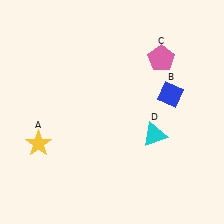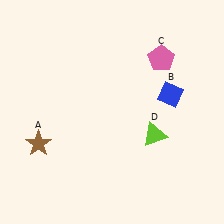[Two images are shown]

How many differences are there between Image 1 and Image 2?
There are 2 differences between the two images.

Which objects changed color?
A changed from yellow to brown. D changed from cyan to lime.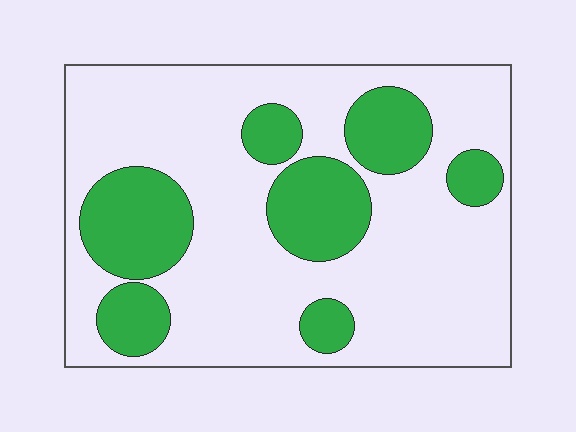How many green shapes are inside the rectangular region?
7.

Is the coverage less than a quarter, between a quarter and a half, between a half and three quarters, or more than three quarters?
Between a quarter and a half.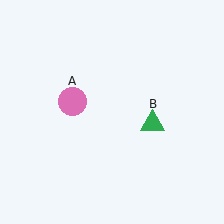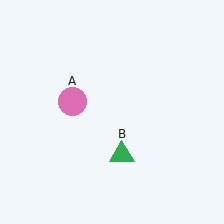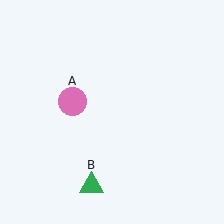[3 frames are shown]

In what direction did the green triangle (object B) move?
The green triangle (object B) moved down and to the left.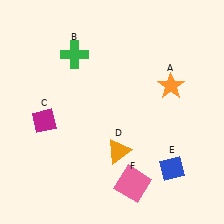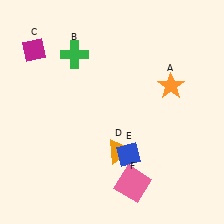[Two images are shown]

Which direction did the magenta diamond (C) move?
The magenta diamond (C) moved up.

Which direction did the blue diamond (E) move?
The blue diamond (E) moved left.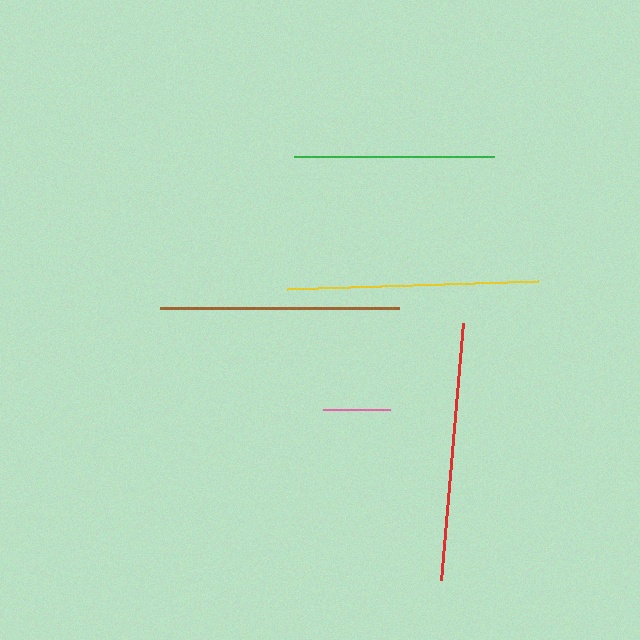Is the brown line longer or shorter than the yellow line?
The yellow line is longer than the brown line.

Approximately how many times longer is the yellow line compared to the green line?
The yellow line is approximately 1.3 times the length of the green line.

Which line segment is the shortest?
The pink line is the shortest at approximately 67 pixels.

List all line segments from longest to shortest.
From longest to shortest: red, yellow, brown, green, pink.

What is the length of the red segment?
The red segment is approximately 258 pixels long.